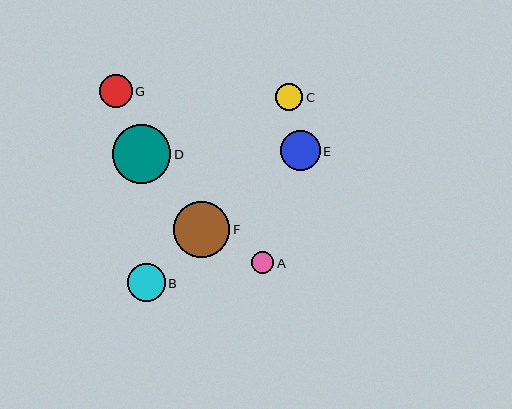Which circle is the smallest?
Circle A is the smallest with a size of approximately 22 pixels.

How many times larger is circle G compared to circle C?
Circle G is approximately 1.2 times the size of circle C.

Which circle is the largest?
Circle D is the largest with a size of approximately 58 pixels.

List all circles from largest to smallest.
From largest to smallest: D, F, E, B, G, C, A.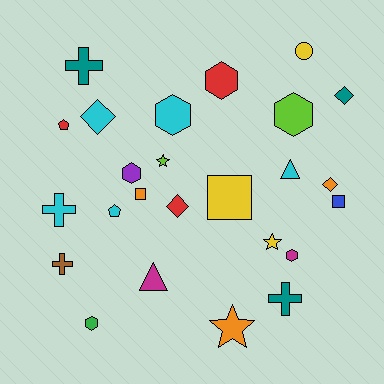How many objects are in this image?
There are 25 objects.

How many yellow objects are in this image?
There are 3 yellow objects.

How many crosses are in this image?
There are 4 crosses.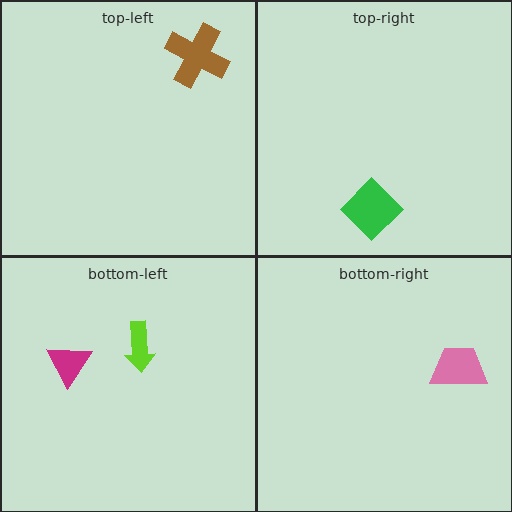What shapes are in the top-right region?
The green diamond.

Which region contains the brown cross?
The top-left region.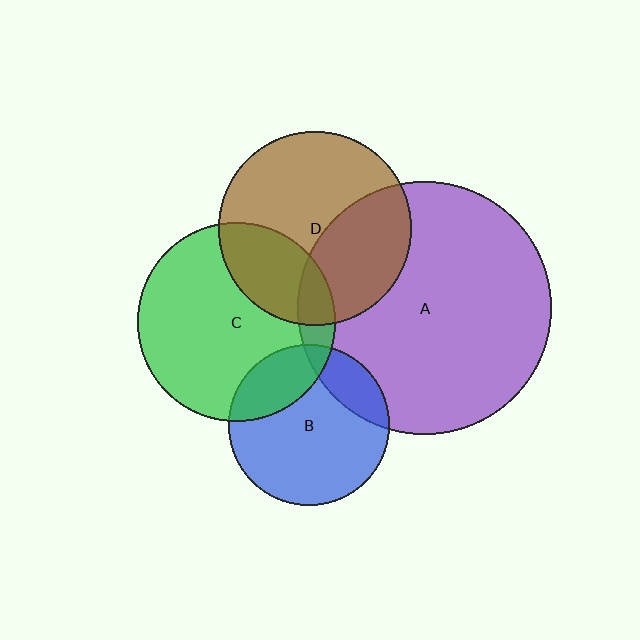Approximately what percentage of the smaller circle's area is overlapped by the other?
Approximately 20%.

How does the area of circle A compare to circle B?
Approximately 2.5 times.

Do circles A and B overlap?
Yes.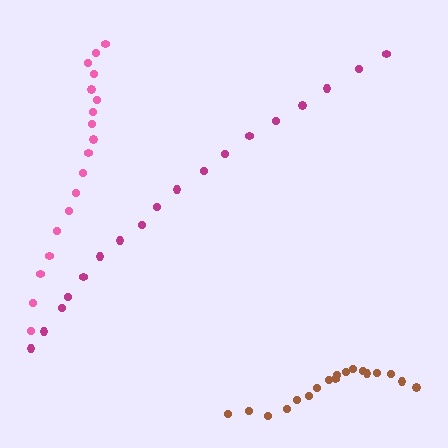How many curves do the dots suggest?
There are 3 distinct paths.